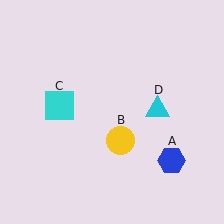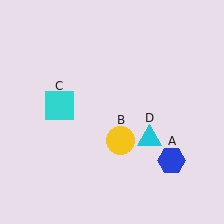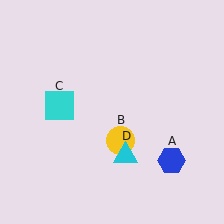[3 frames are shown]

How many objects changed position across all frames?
1 object changed position: cyan triangle (object D).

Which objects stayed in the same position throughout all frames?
Blue hexagon (object A) and yellow circle (object B) and cyan square (object C) remained stationary.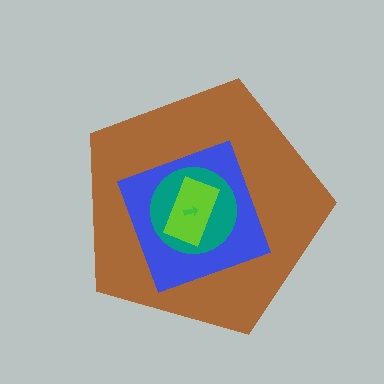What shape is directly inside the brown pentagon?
The blue diamond.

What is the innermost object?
The green arrow.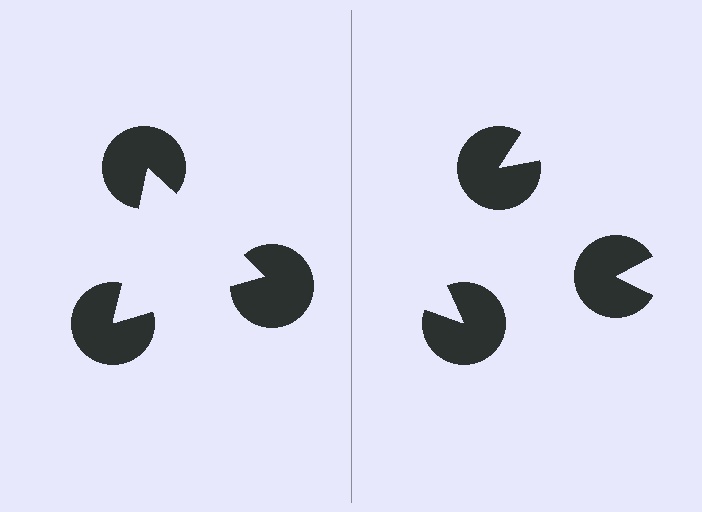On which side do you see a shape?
An illusory triangle appears on the left side. On the right side the wedge cuts are rotated, so no coherent shape forms.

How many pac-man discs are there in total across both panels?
6 — 3 on each side.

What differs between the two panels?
The pac-man discs are positioned identically on both sides; only the wedge orientations differ. On the left they align to a triangle; on the right they are misaligned.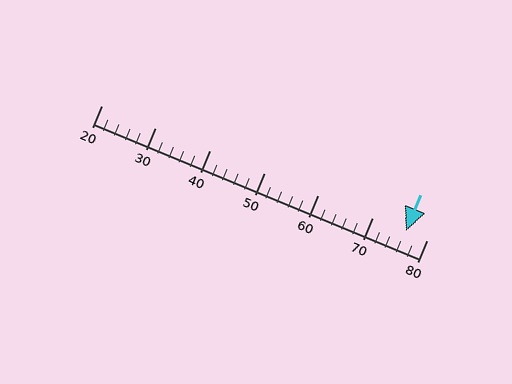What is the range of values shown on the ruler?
The ruler shows values from 20 to 80.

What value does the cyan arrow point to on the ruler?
The cyan arrow points to approximately 76.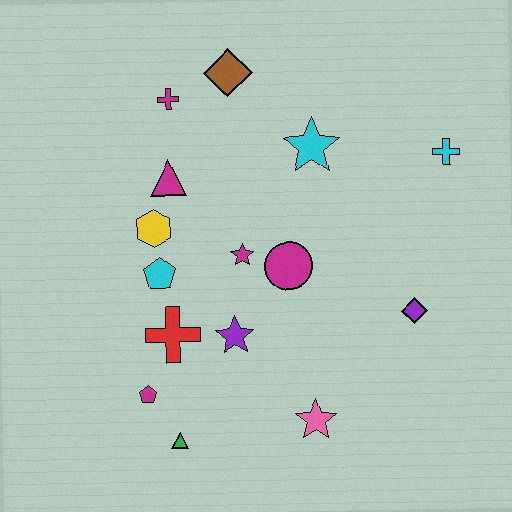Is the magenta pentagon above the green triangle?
Yes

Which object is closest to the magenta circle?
The magenta star is closest to the magenta circle.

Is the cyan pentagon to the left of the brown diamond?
Yes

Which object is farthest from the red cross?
The cyan cross is farthest from the red cross.